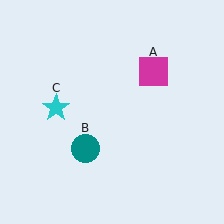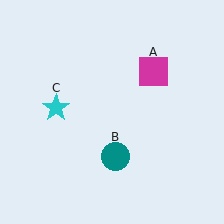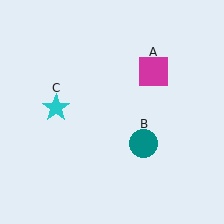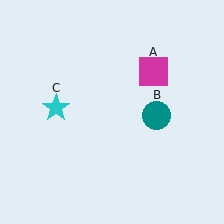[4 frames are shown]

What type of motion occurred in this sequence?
The teal circle (object B) rotated counterclockwise around the center of the scene.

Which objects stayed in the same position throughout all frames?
Magenta square (object A) and cyan star (object C) remained stationary.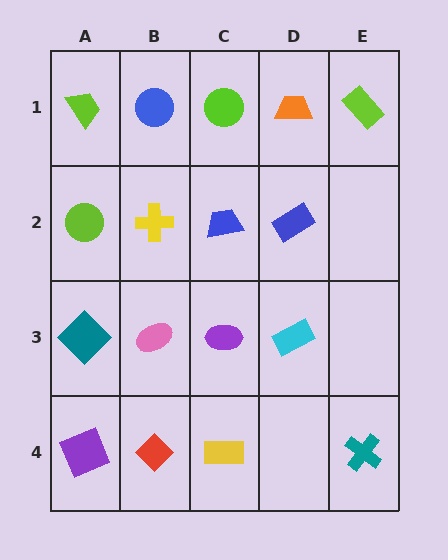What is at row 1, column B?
A blue circle.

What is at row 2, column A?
A lime circle.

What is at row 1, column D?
An orange trapezoid.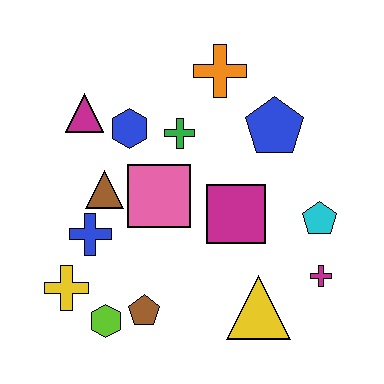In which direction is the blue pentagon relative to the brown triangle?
The blue pentagon is to the right of the brown triangle.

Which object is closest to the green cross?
The blue hexagon is closest to the green cross.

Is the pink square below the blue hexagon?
Yes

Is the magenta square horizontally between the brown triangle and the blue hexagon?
No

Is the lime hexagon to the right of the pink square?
No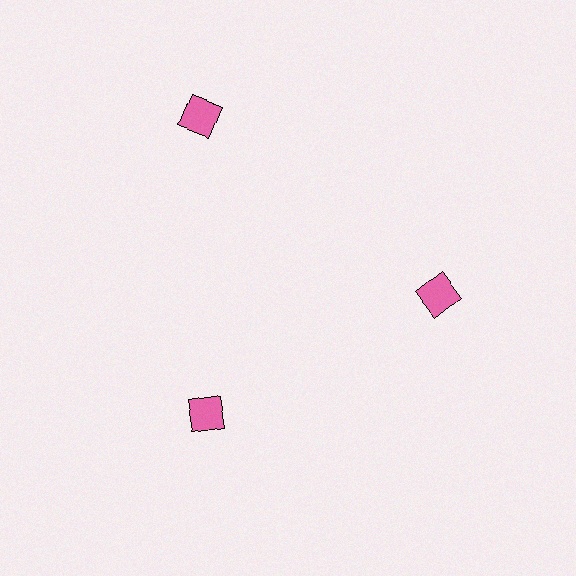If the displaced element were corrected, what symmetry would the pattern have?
It would have 3-fold rotational symmetry — the pattern would map onto itself every 120 degrees.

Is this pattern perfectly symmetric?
No. The 3 pink squares are arranged in a ring, but one element near the 11 o'clock position is pushed outward from the center, breaking the 3-fold rotational symmetry.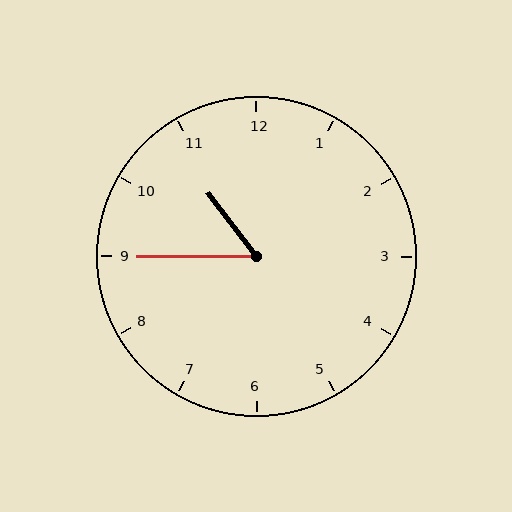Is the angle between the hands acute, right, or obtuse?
It is acute.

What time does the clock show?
10:45.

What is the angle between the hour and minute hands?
Approximately 52 degrees.